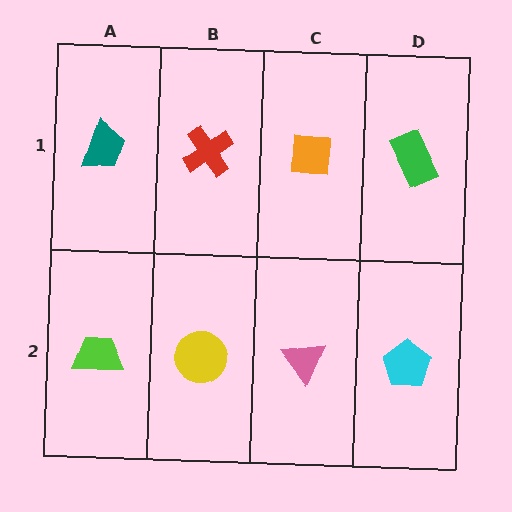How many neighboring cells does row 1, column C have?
3.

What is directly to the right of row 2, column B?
A pink triangle.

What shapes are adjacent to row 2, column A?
A teal trapezoid (row 1, column A), a yellow circle (row 2, column B).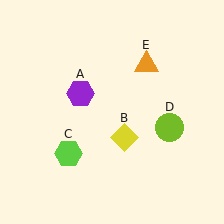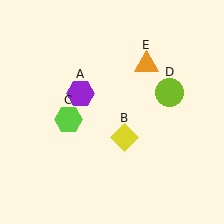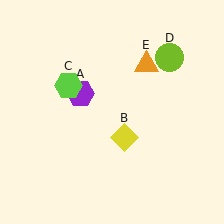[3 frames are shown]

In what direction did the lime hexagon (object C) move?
The lime hexagon (object C) moved up.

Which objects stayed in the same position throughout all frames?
Purple hexagon (object A) and yellow diamond (object B) and orange triangle (object E) remained stationary.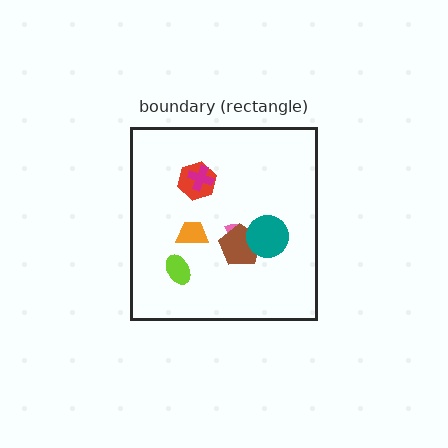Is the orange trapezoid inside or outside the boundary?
Inside.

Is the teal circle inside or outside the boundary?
Inside.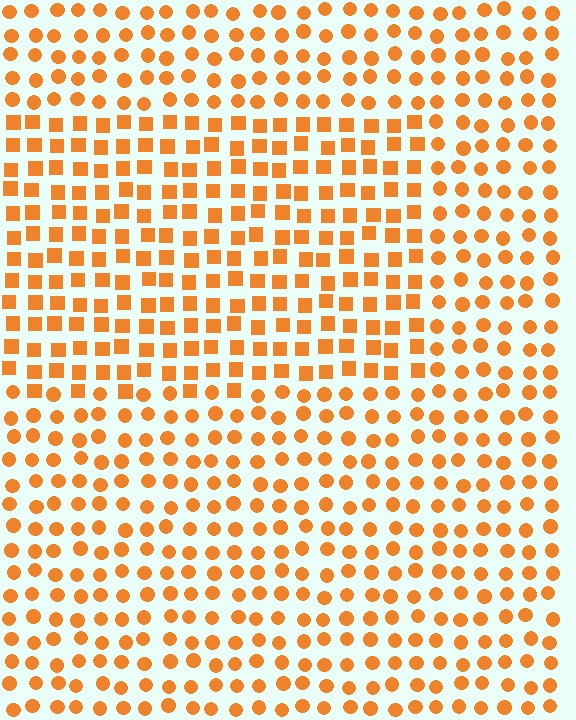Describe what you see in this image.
The image is filled with small orange elements arranged in a uniform grid. A rectangle-shaped region contains squares, while the surrounding area contains circles. The boundary is defined purely by the change in element shape.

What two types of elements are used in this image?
The image uses squares inside the rectangle region and circles outside it.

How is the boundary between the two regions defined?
The boundary is defined by a change in element shape: squares inside vs. circles outside. All elements share the same color and spacing.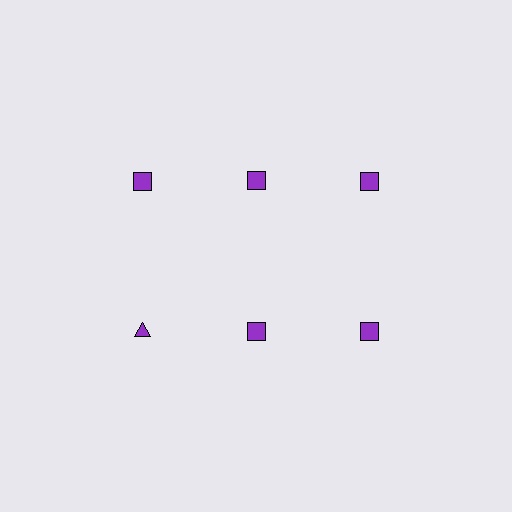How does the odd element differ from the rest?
It has a different shape: triangle instead of square.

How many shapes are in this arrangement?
There are 6 shapes arranged in a grid pattern.